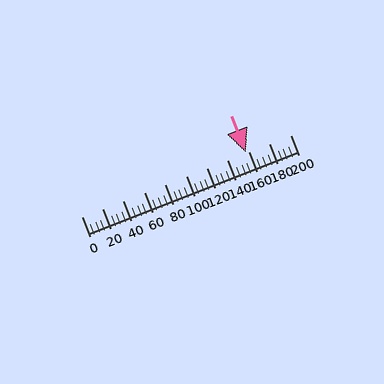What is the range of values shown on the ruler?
The ruler shows values from 0 to 200.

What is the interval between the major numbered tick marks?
The major tick marks are spaced 20 units apart.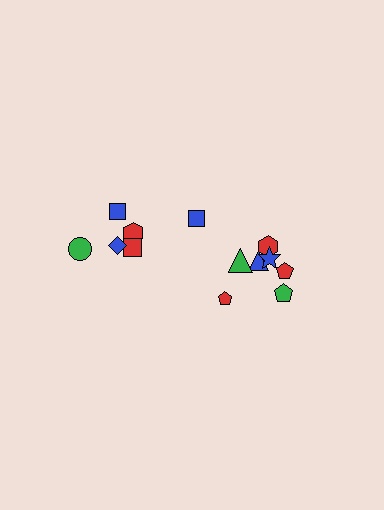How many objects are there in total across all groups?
There are 13 objects.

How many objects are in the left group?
There are 5 objects.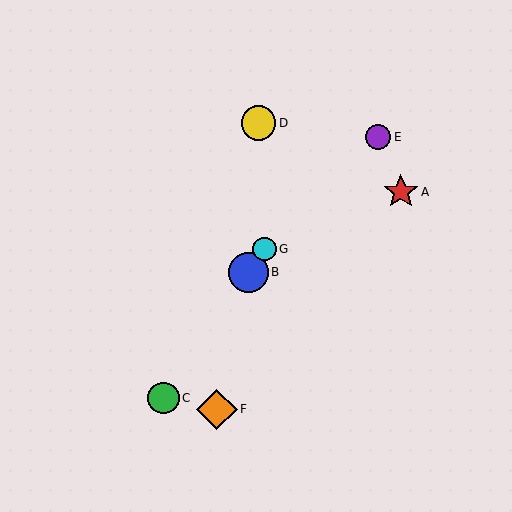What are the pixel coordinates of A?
Object A is at (401, 192).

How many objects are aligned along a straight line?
3 objects (B, C, G) are aligned along a straight line.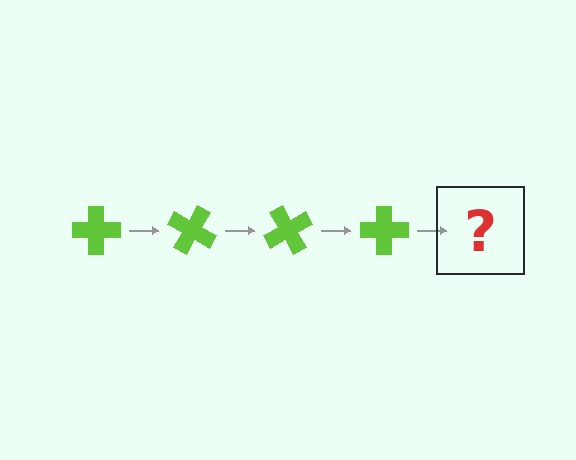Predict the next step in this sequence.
The next step is a lime cross rotated 120 degrees.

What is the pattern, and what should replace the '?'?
The pattern is that the cross rotates 30 degrees each step. The '?' should be a lime cross rotated 120 degrees.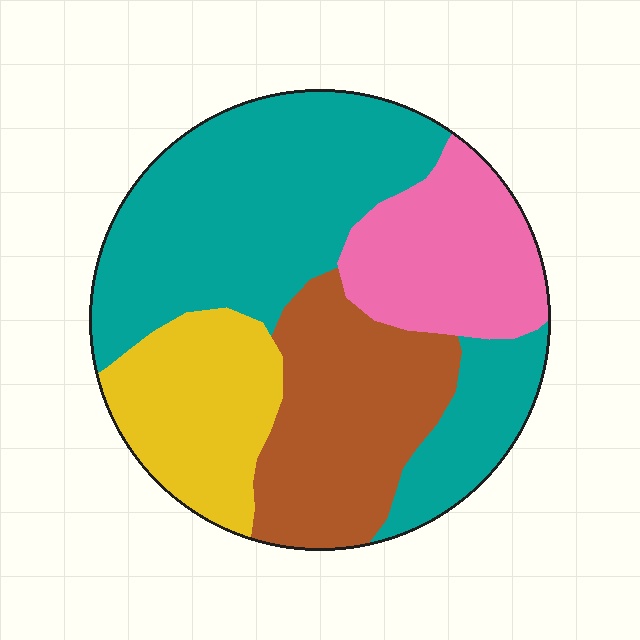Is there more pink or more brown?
Brown.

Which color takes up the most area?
Teal, at roughly 45%.